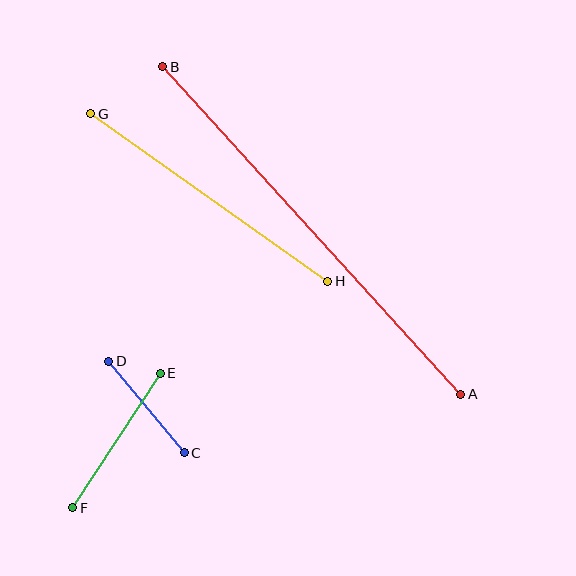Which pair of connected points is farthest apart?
Points A and B are farthest apart.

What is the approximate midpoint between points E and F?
The midpoint is at approximately (116, 440) pixels.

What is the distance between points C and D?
The distance is approximately 119 pixels.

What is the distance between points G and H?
The distance is approximately 291 pixels.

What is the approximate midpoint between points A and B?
The midpoint is at approximately (312, 231) pixels.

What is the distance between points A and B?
The distance is approximately 442 pixels.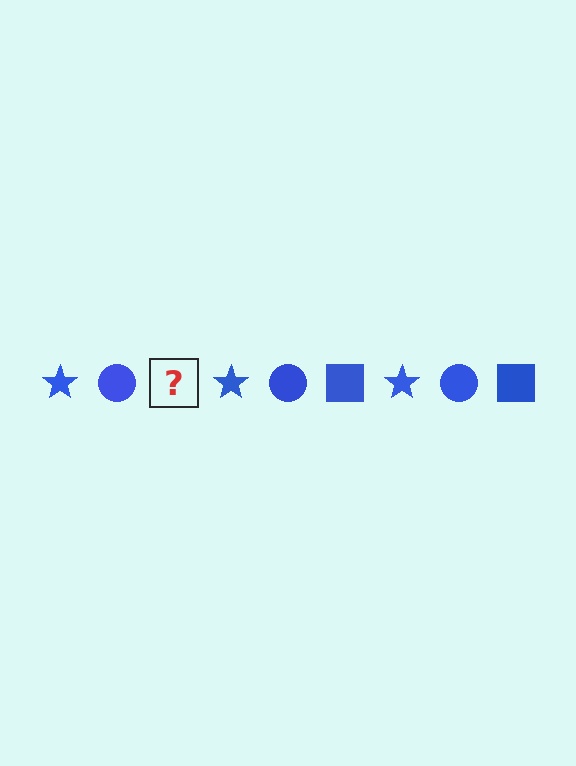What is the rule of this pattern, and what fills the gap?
The rule is that the pattern cycles through star, circle, square shapes in blue. The gap should be filled with a blue square.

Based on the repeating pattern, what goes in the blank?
The blank should be a blue square.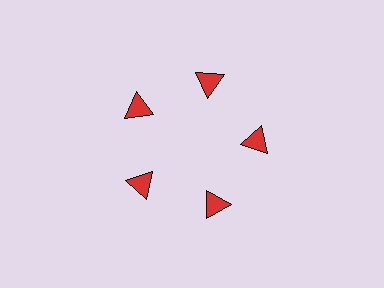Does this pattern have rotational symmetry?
Yes, this pattern has 5-fold rotational symmetry. It looks the same after rotating 72 degrees around the center.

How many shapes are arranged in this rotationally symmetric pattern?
There are 5 shapes, arranged in 5 groups of 1.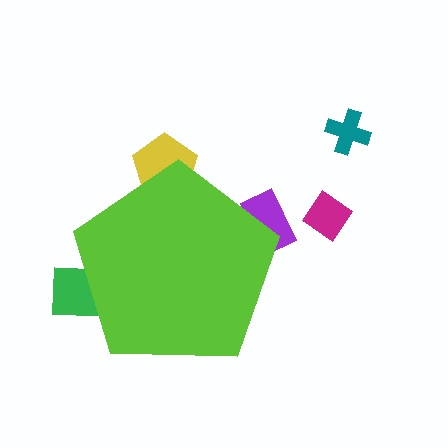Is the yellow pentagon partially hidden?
Yes, the yellow pentagon is partially hidden behind the lime pentagon.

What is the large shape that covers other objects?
A lime pentagon.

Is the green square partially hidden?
Yes, the green square is partially hidden behind the lime pentagon.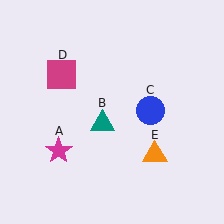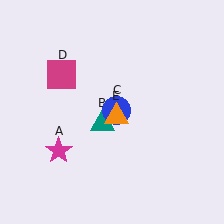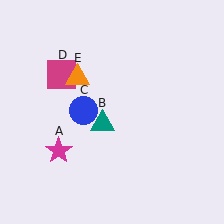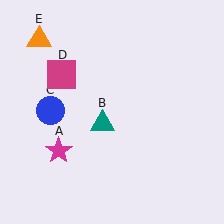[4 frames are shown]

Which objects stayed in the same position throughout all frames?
Magenta star (object A) and teal triangle (object B) and magenta square (object D) remained stationary.